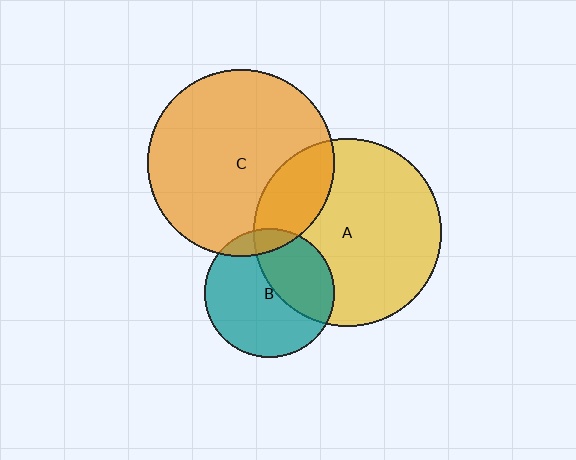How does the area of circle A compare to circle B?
Approximately 2.1 times.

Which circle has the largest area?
Circle A (yellow).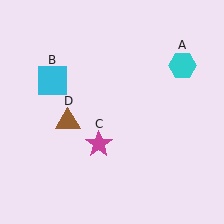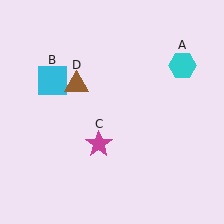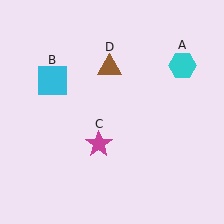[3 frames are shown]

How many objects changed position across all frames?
1 object changed position: brown triangle (object D).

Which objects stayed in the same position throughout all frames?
Cyan hexagon (object A) and cyan square (object B) and magenta star (object C) remained stationary.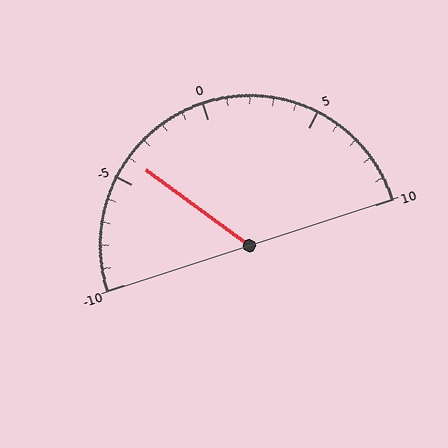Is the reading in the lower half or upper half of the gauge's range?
The reading is in the lower half of the range (-10 to 10).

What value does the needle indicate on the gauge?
The needle indicates approximately -4.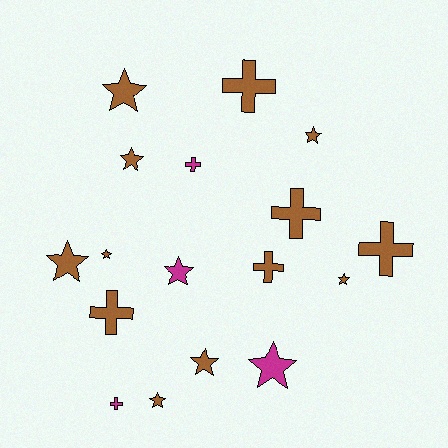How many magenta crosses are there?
There are 2 magenta crosses.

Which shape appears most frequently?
Star, with 10 objects.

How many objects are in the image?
There are 17 objects.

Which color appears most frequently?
Brown, with 13 objects.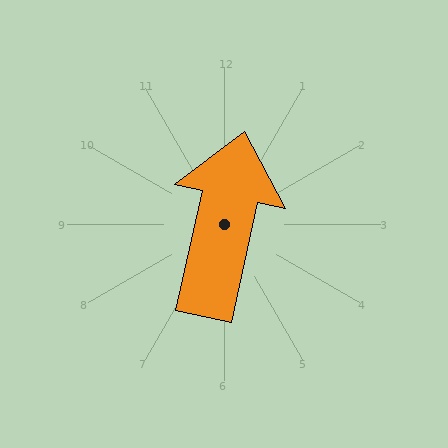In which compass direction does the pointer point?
North.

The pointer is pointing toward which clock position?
Roughly 12 o'clock.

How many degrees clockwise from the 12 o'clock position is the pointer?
Approximately 12 degrees.